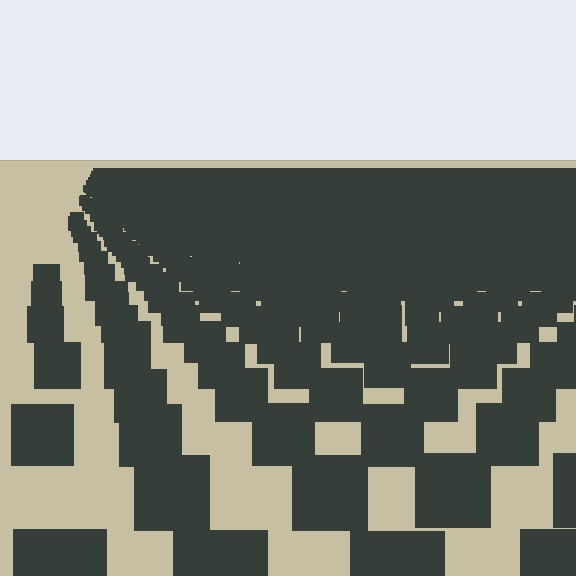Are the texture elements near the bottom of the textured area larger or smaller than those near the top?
Larger. Near the bottom, elements are closer to the viewer and appear at a bigger on-screen size.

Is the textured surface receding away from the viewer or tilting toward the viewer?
The surface is receding away from the viewer. Texture elements get smaller and denser toward the top.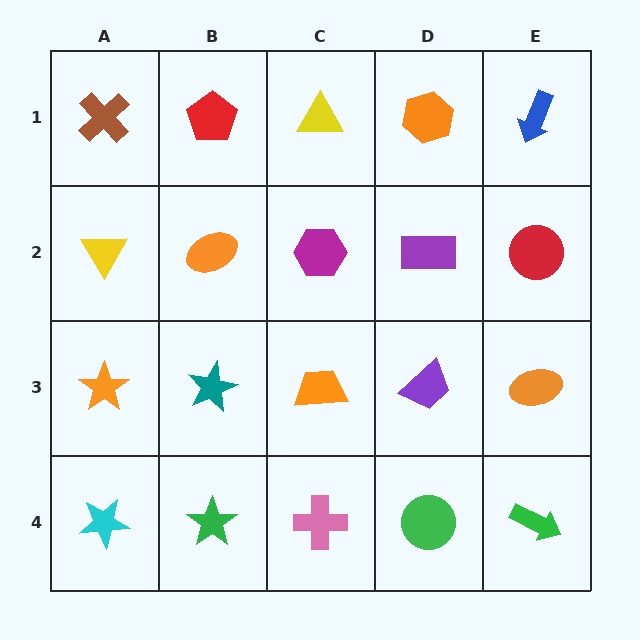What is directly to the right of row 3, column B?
An orange trapezoid.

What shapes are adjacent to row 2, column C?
A yellow triangle (row 1, column C), an orange trapezoid (row 3, column C), an orange ellipse (row 2, column B), a purple rectangle (row 2, column D).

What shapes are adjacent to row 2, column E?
A blue arrow (row 1, column E), an orange ellipse (row 3, column E), a purple rectangle (row 2, column D).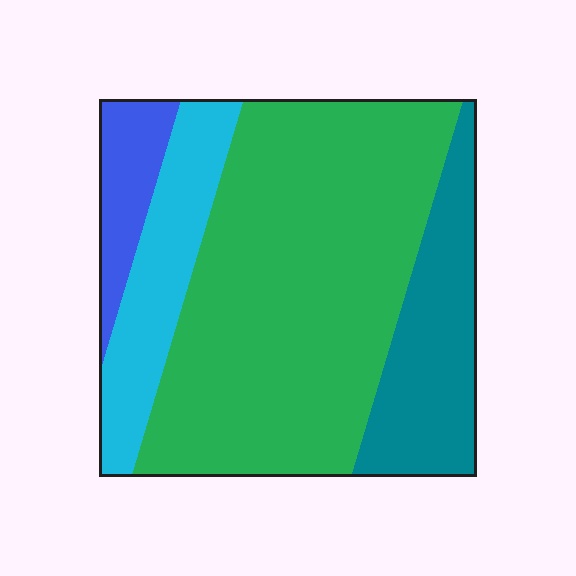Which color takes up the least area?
Blue, at roughly 10%.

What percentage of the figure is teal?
Teal covers around 20% of the figure.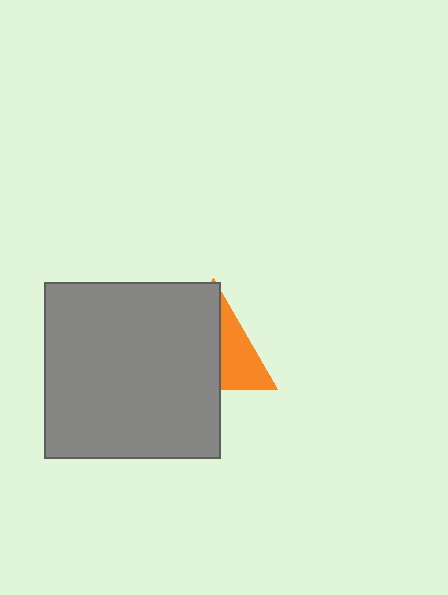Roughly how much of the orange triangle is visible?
A small part of it is visible (roughly 38%).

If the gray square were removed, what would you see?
You would see the complete orange triangle.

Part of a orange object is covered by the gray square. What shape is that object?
It is a triangle.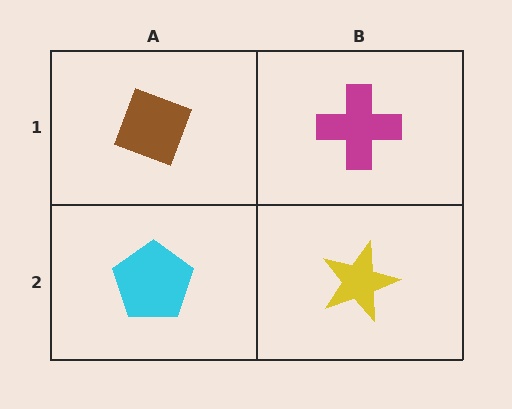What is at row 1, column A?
A brown diamond.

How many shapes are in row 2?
2 shapes.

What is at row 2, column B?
A yellow star.